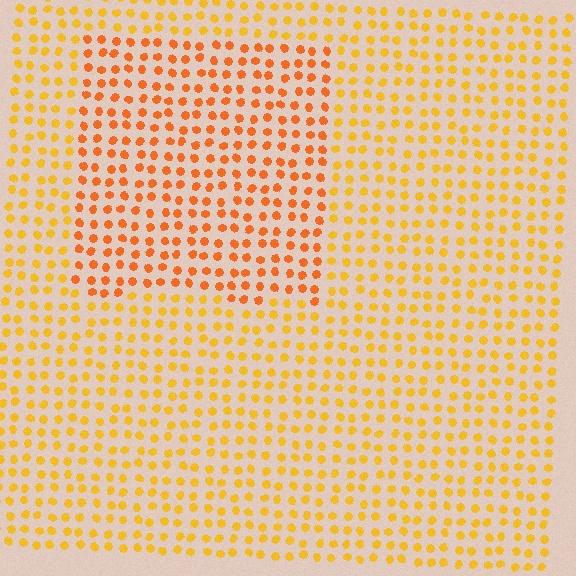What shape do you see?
I see a rectangle.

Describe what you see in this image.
The image is filled with small yellow elements in a uniform arrangement. A rectangle-shaped region is visible where the elements are tinted to a slightly different hue, forming a subtle color boundary.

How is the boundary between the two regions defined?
The boundary is defined purely by a slight shift in hue (about 24 degrees). Spacing, size, and orientation are identical on both sides.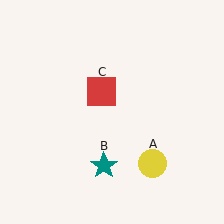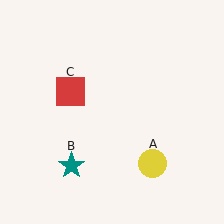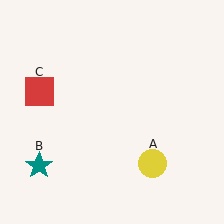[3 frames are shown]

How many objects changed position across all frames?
2 objects changed position: teal star (object B), red square (object C).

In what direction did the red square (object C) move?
The red square (object C) moved left.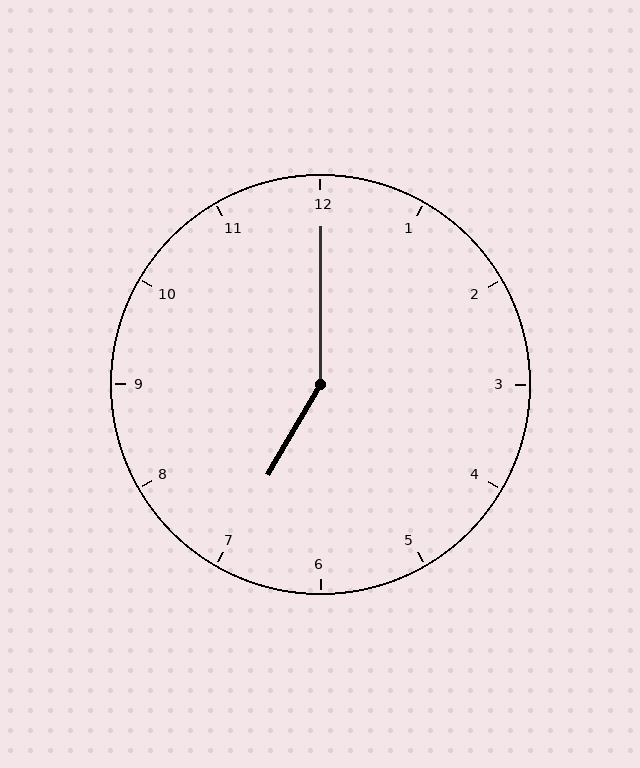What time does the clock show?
7:00.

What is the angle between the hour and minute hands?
Approximately 150 degrees.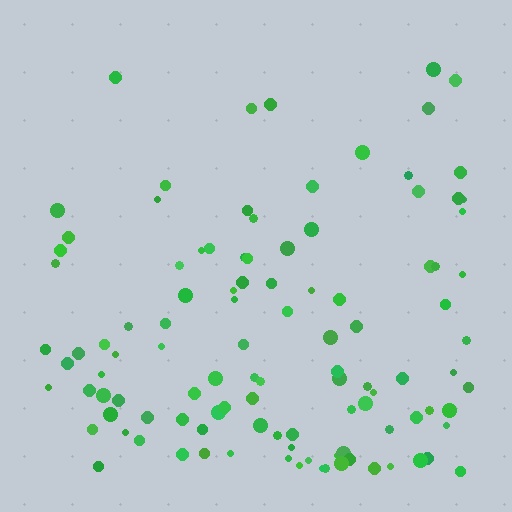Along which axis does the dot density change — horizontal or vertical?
Vertical.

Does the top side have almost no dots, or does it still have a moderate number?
Still a moderate number, just noticeably fewer than the bottom.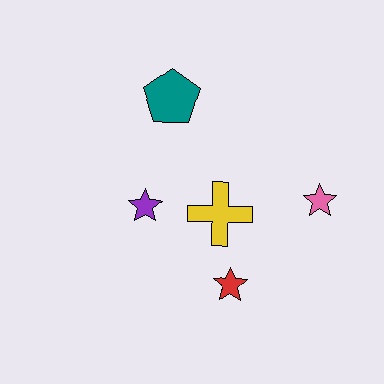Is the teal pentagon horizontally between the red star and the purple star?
Yes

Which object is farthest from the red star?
The teal pentagon is farthest from the red star.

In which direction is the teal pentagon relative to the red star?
The teal pentagon is above the red star.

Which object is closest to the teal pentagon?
The purple star is closest to the teal pentagon.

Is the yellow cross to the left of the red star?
Yes